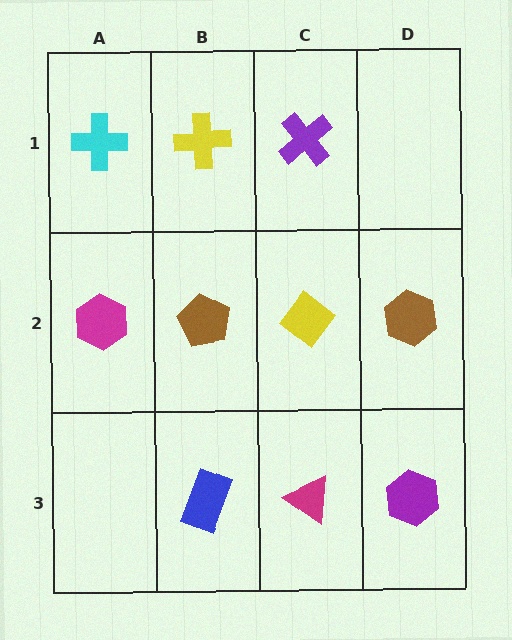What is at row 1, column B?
A yellow cross.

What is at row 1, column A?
A cyan cross.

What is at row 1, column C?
A purple cross.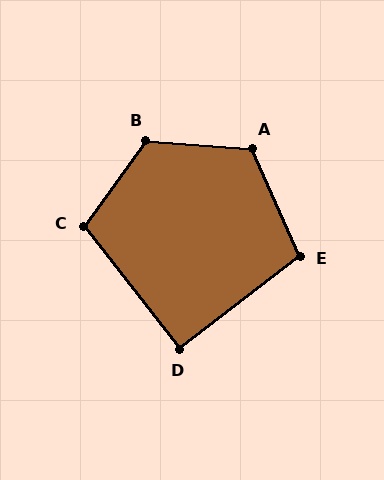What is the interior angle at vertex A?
Approximately 118 degrees (obtuse).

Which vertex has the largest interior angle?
B, at approximately 122 degrees.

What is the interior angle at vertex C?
Approximately 106 degrees (obtuse).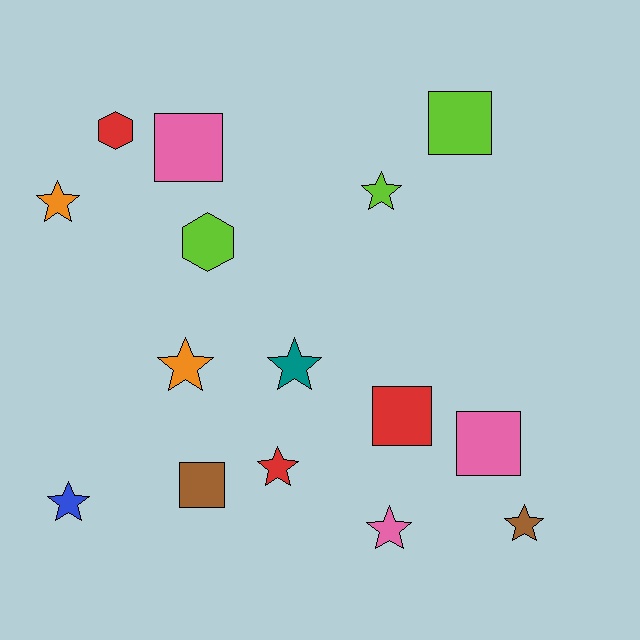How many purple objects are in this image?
There are no purple objects.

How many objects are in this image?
There are 15 objects.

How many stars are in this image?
There are 8 stars.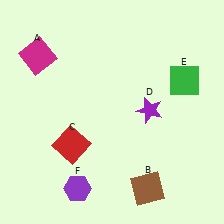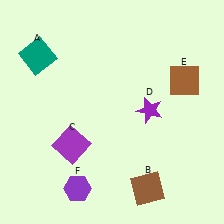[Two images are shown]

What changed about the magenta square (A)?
In Image 1, A is magenta. In Image 2, it changed to teal.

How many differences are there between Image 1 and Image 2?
There are 3 differences between the two images.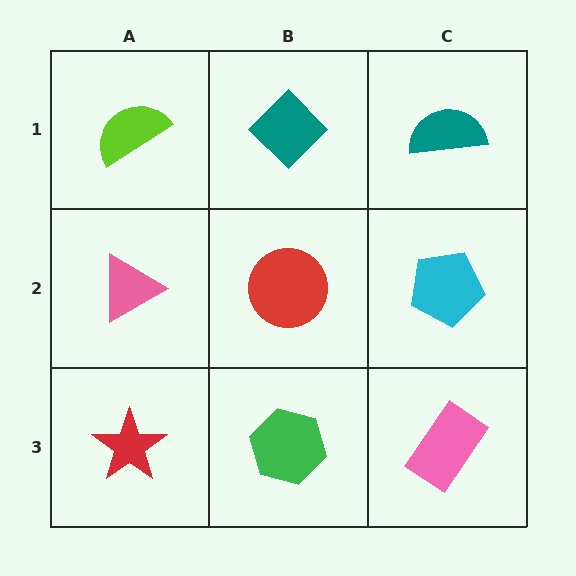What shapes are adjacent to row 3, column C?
A cyan pentagon (row 2, column C), a green hexagon (row 3, column B).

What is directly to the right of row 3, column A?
A green hexagon.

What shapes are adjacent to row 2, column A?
A lime semicircle (row 1, column A), a red star (row 3, column A), a red circle (row 2, column B).